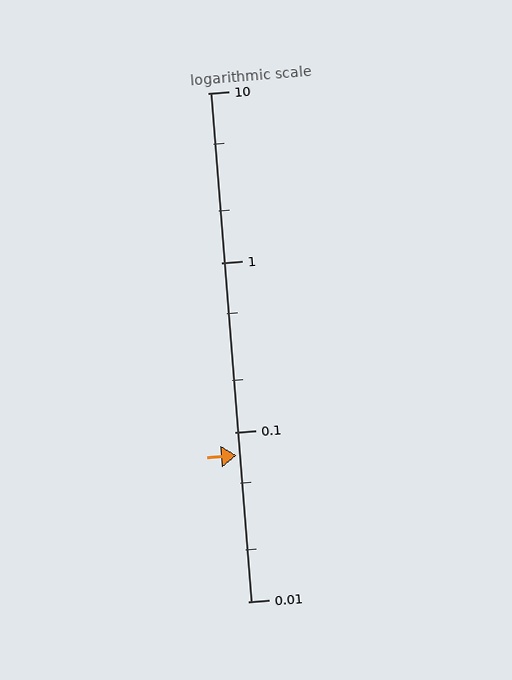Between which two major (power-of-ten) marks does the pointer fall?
The pointer is between 0.01 and 0.1.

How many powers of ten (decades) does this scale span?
The scale spans 3 decades, from 0.01 to 10.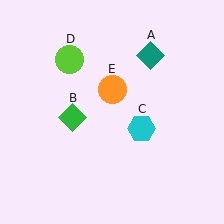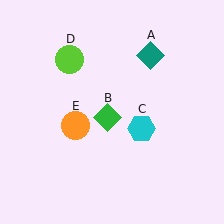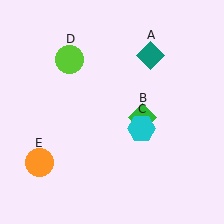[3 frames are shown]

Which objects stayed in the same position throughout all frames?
Teal diamond (object A) and cyan hexagon (object C) and lime circle (object D) remained stationary.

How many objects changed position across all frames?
2 objects changed position: green diamond (object B), orange circle (object E).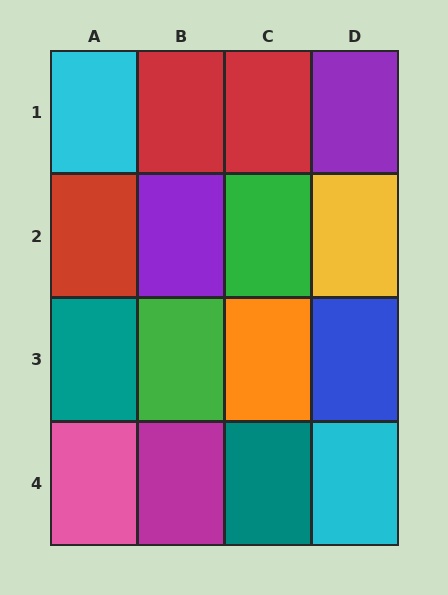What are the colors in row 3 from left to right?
Teal, green, orange, blue.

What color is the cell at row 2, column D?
Yellow.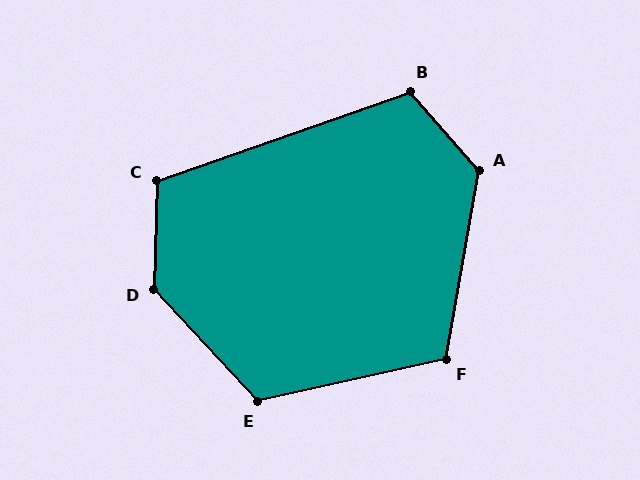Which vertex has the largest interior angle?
D, at approximately 136 degrees.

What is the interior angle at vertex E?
Approximately 120 degrees (obtuse).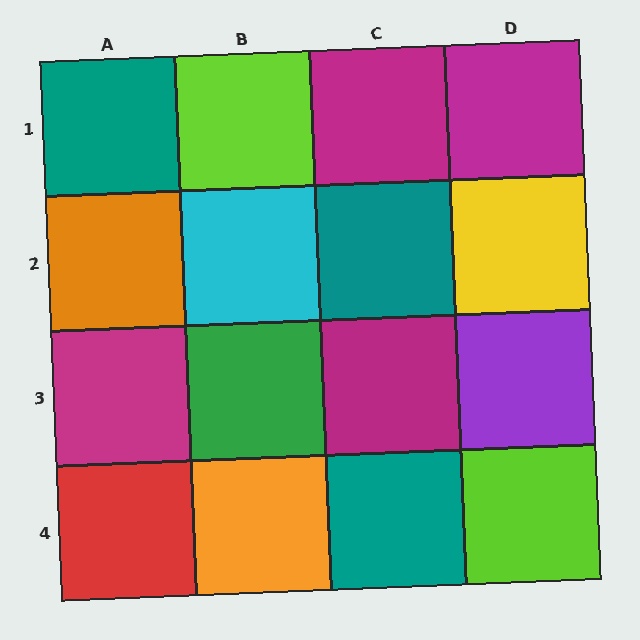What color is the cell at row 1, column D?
Magenta.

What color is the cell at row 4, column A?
Red.